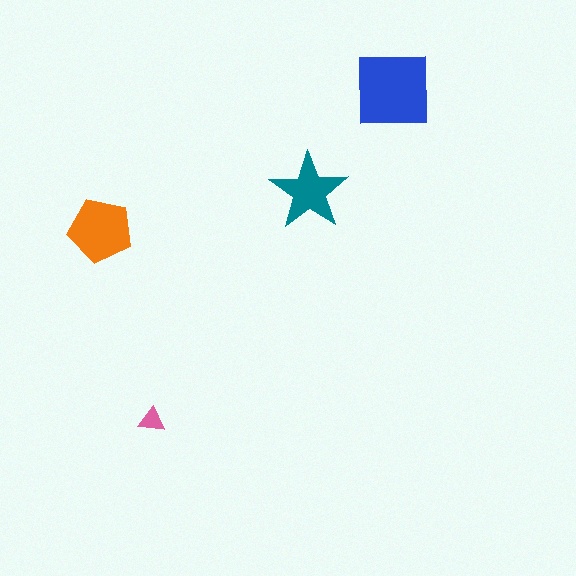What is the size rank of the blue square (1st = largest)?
1st.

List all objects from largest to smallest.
The blue square, the orange pentagon, the teal star, the pink triangle.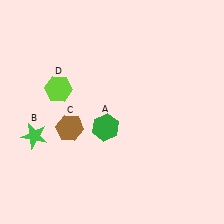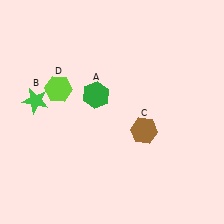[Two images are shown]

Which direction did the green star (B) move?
The green star (B) moved up.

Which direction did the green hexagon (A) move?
The green hexagon (A) moved up.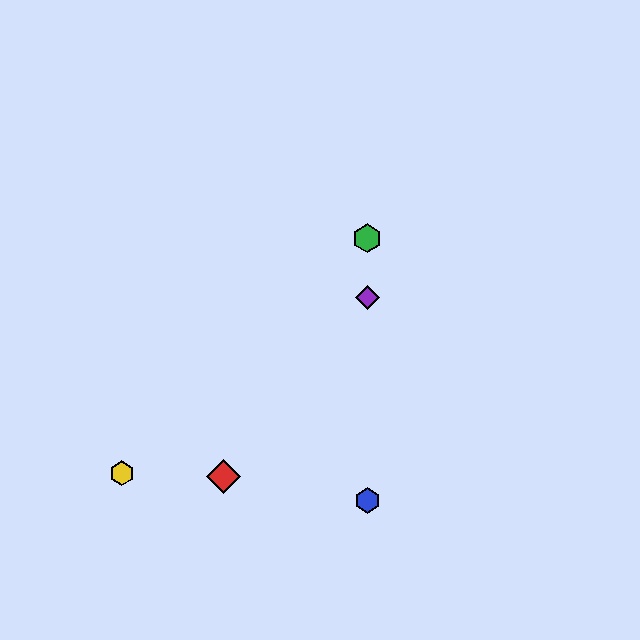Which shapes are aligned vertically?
The blue hexagon, the green hexagon, the purple diamond are aligned vertically.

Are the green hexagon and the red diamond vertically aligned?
No, the green hexagon is at x≈367 and the red diamond is at x≈223.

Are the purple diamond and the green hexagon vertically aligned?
Yes, both are at x≈367.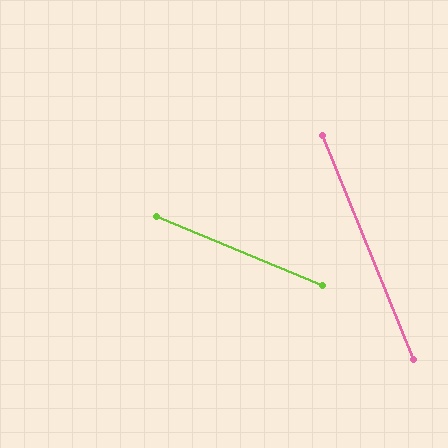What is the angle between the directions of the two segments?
Approximately 45 degrees.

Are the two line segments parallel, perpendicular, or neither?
Neither parallel nor perpendicular — they differ by about 45°.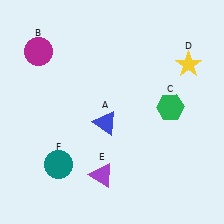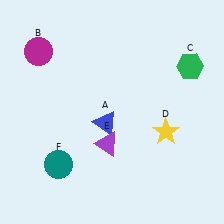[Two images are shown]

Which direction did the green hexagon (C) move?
The green hexagon (C) moved up.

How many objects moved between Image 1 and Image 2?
3 objects moved between the two images.